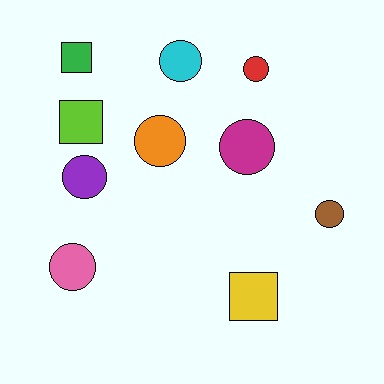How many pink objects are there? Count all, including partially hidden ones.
There is 1 pink object.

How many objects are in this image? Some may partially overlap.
There are 10 objects.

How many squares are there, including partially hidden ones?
There are 3 squares.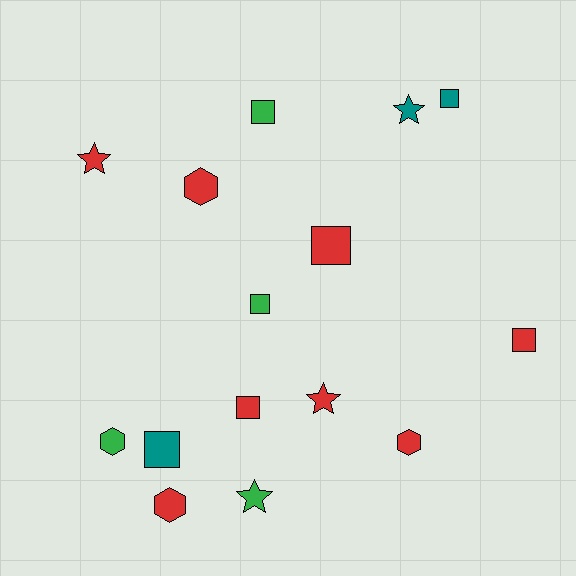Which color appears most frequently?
Red, with 8 objects.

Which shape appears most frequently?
Square, with 7 objects.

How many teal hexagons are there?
There are no teal hexagons.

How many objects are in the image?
There are 15 objects.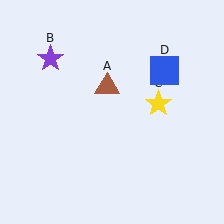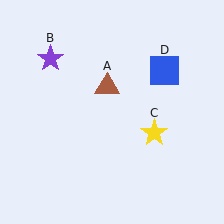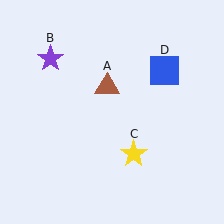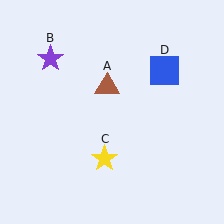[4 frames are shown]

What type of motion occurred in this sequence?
The yellow star (object C) rotated clockwise around the center of the scene.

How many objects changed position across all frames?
1 object changed position: yellow star (object C).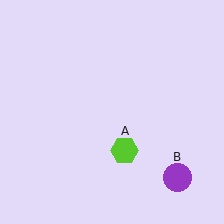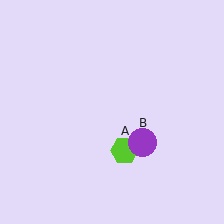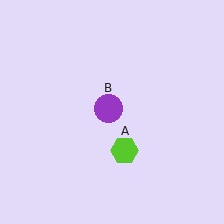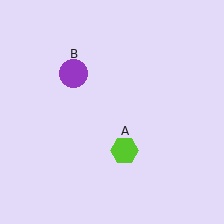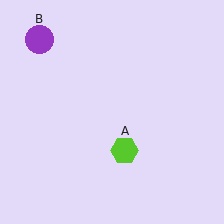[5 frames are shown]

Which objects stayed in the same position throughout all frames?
Lime hexagon (object A) remained stationary.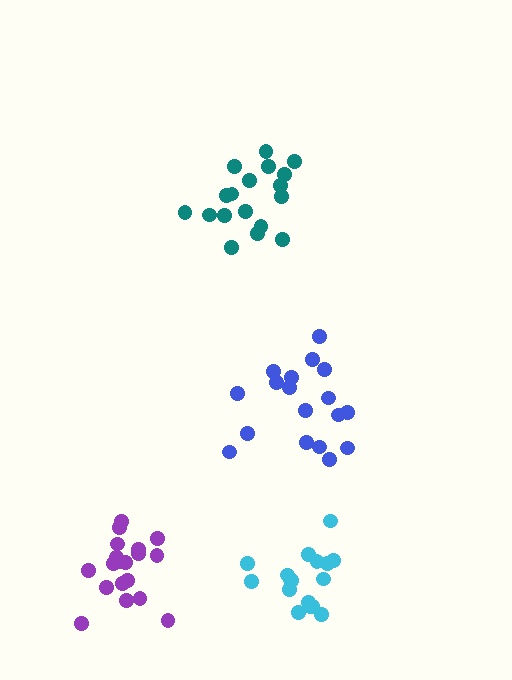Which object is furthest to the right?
The cyan cluster is rightmost.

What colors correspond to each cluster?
The clusters are colored: teal, cyan, purple, blue.